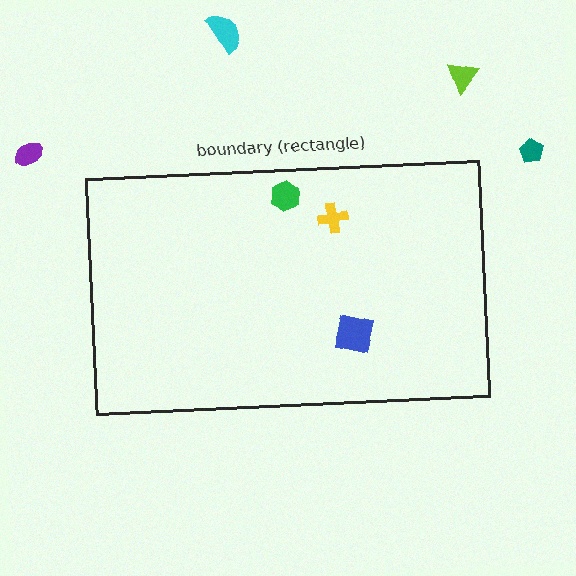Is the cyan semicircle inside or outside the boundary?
Outside.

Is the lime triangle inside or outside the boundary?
Outside.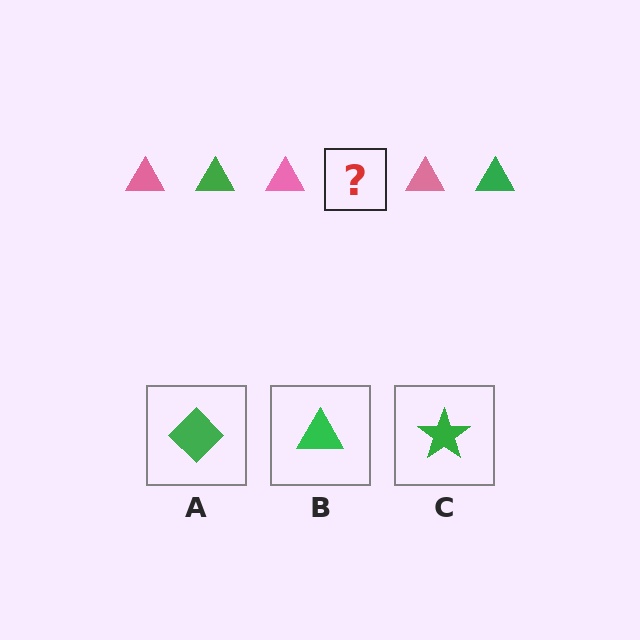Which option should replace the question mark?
Option B.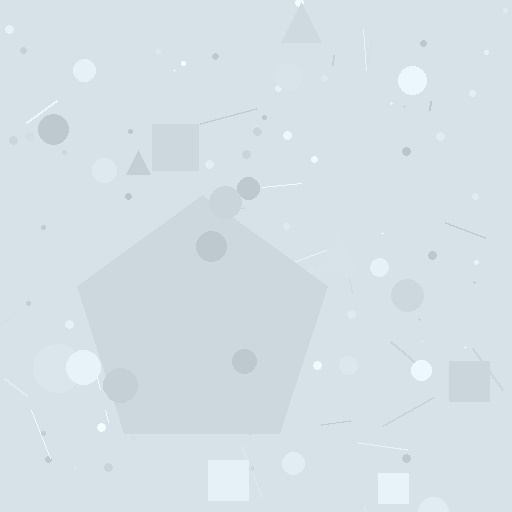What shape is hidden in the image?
A pentagon is hidden in the image.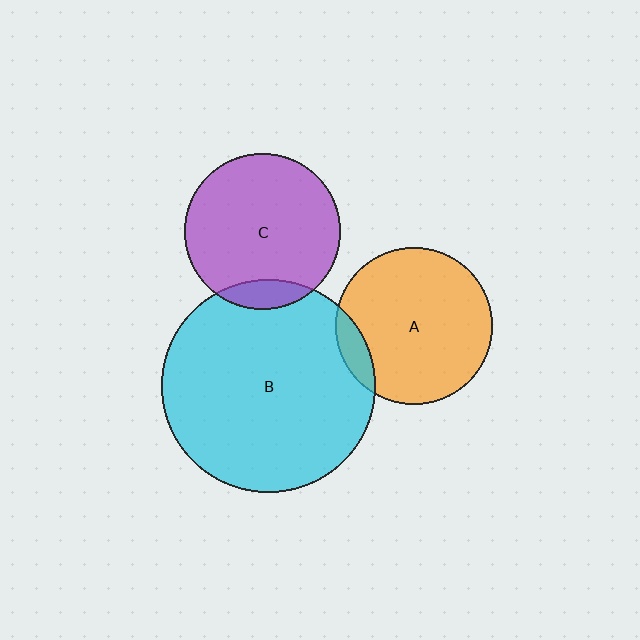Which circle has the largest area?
Circle B (cyan).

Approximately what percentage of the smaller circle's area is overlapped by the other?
Approximately 10%.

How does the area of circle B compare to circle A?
Approximately 1.8 times.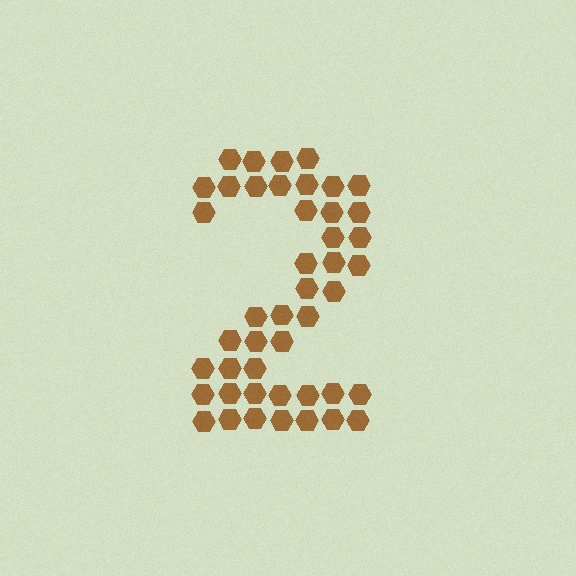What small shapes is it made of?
It is made of small hexagons.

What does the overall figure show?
The overall figure shows the digit 2.